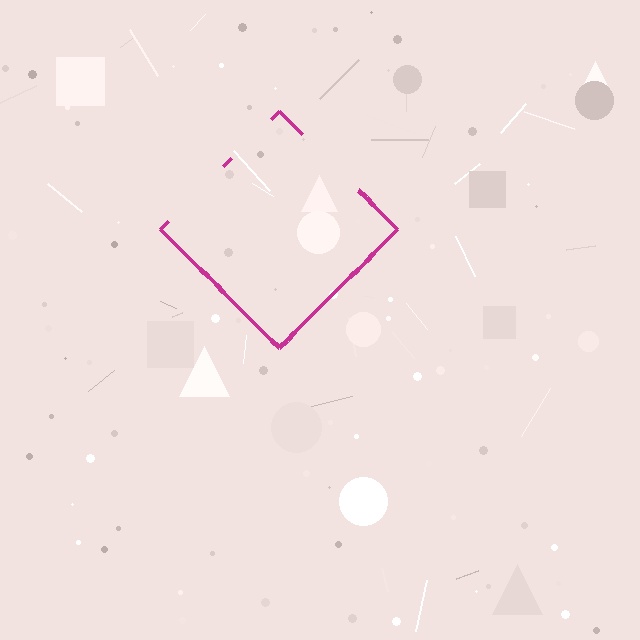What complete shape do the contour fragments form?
The contour fragments form a diamond.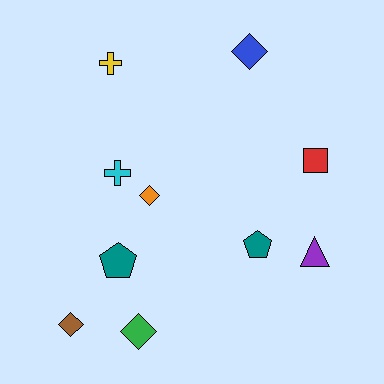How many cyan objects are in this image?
There is 1 cyan object.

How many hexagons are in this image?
There are no hexagons.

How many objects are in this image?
There are 10 objects.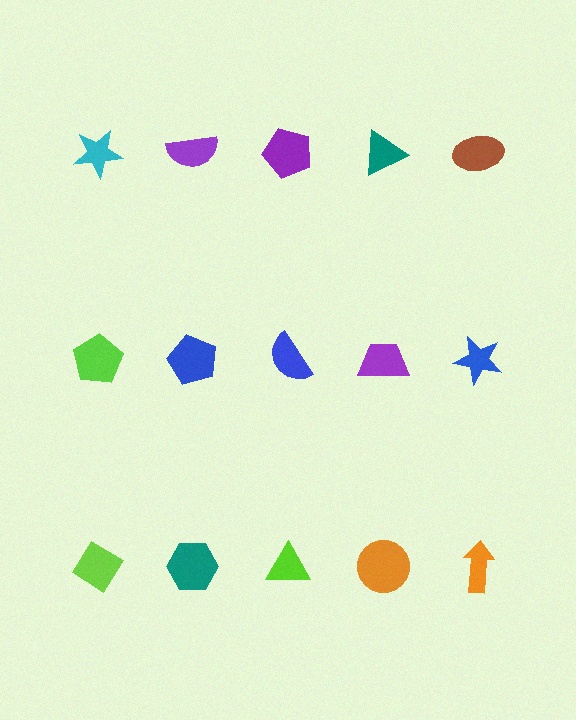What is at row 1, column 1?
A cyan star.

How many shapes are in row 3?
5 shapes.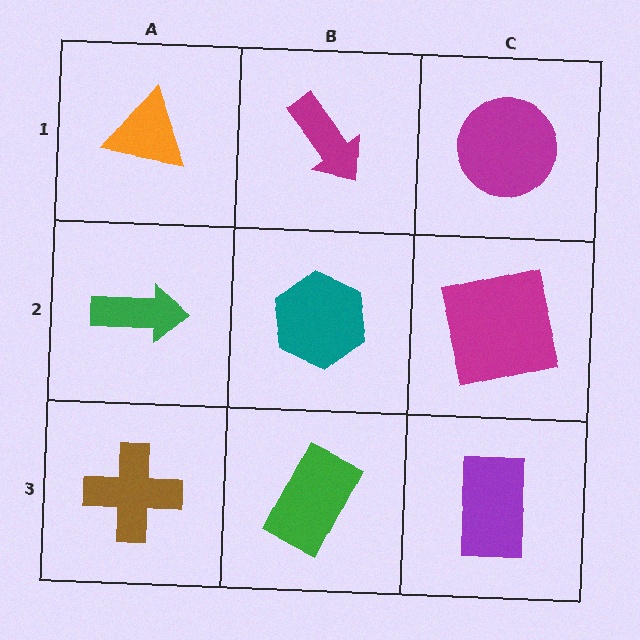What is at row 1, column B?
A magenta arrow.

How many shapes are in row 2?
3 shapes.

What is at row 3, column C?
A purple rectangle.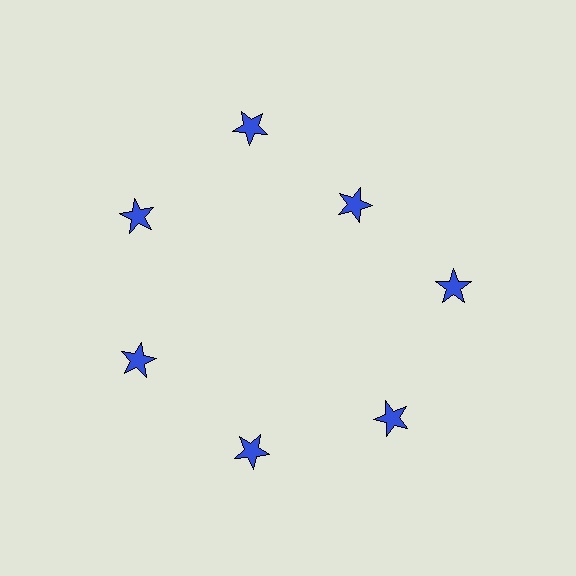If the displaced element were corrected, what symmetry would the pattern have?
It would have 7-fold rotational symmetry — the pattern would map onto itself every 51 degrees.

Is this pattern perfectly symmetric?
No. The 7 blue stars are arranged in a ring, but one element near the 1 o'clock position is pulled inward toward the center, breaking the 7-fold rotational symmetry.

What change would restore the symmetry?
The symmetry would be restored by moving it outward, back onto the ring so that all 7 stars sit at equal angles and equal distance from the center.